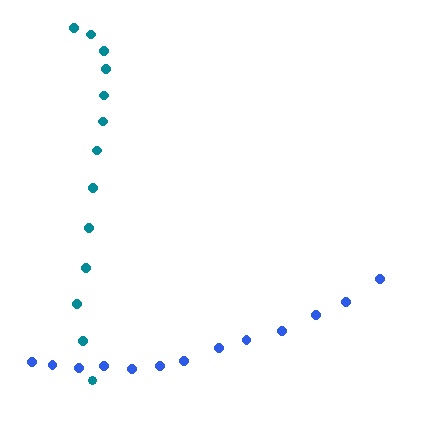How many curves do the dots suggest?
There are 2 distinct paths.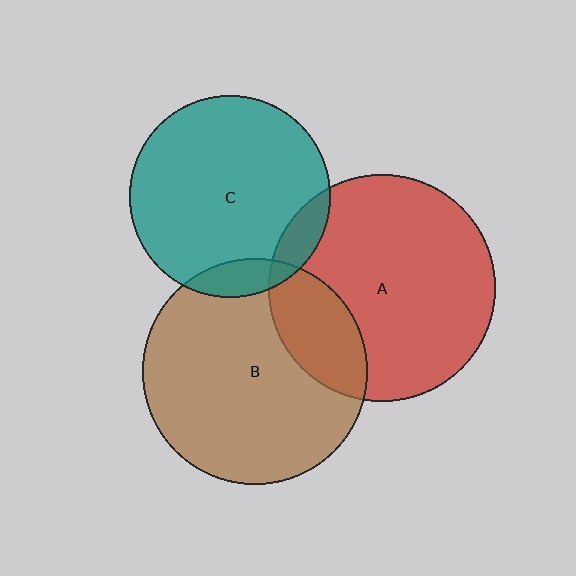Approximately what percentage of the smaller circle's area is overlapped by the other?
Approximately 10%.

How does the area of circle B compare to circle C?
Approximately 1.3 times.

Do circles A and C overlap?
Yes.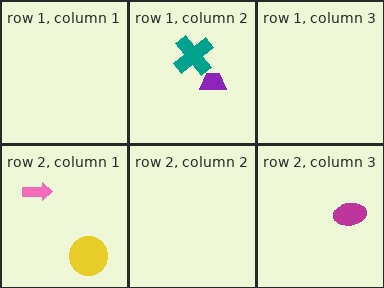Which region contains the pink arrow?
The row 2, column 1 region.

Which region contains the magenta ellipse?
The row 2, column 3 region.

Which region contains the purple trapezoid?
The row 1, column 2 region.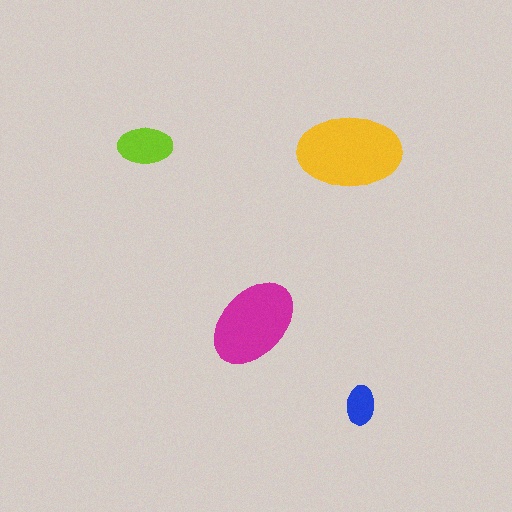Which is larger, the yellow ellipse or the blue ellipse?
The yellow one.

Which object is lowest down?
The blue ellipse is bottommost.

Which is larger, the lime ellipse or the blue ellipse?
The lime one.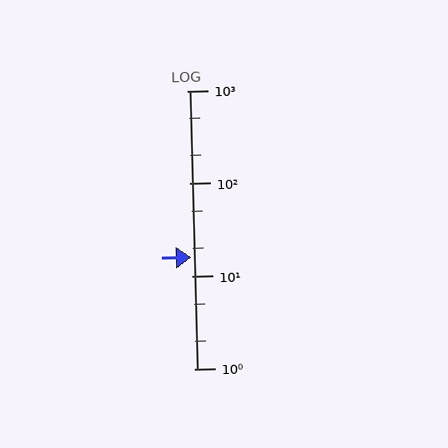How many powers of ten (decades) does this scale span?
The scale spans 3 decades, from 1 to 1000.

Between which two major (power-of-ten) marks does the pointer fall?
The pointer is between 10 and 100.